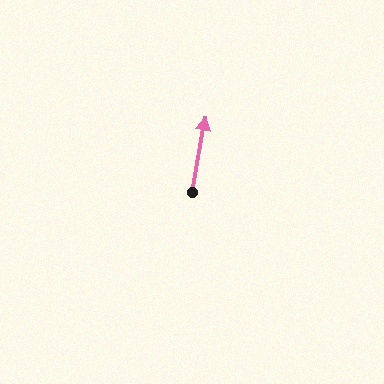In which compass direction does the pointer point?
North.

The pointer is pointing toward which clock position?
Roughly 12 o'clock.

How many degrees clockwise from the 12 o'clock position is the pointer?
Approximately 10 degrees.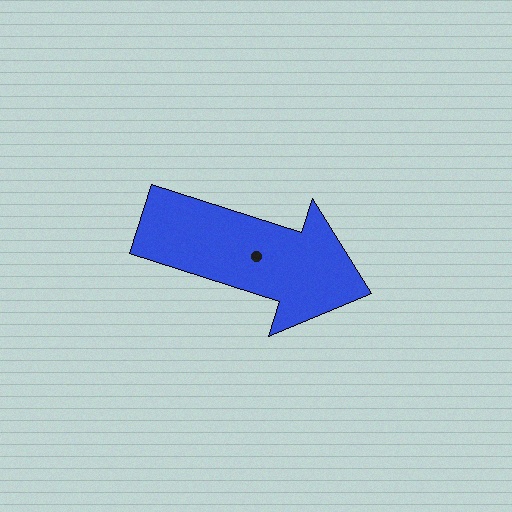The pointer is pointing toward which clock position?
Roughly 4 o'clock.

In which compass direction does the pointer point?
East.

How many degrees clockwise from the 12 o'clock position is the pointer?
Approximately 108 degrees.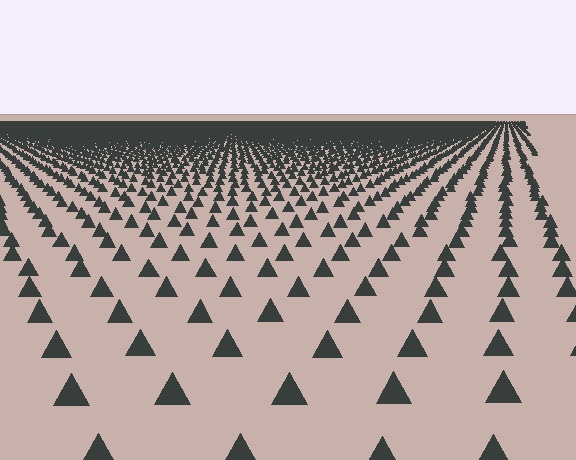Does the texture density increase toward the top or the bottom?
Density increases toward the top.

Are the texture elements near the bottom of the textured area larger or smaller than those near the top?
Larger. Near the bottom, elements are closer to the viewer and appear at a bigger on-screen size.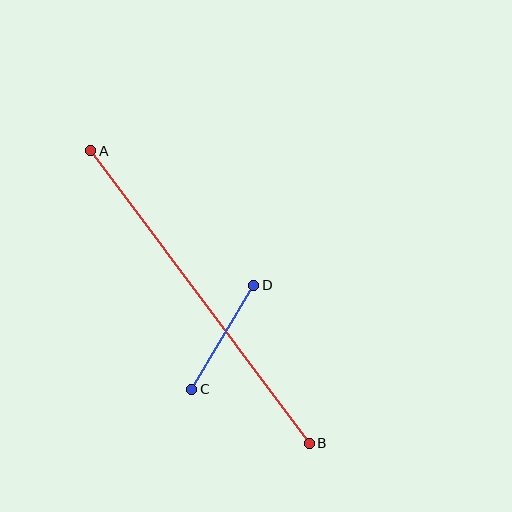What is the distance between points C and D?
The distance is approximately 121 pixels.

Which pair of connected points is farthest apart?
Points A and B are farthest apart.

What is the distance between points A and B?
The distance is approximately 365 pixels.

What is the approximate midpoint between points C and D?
The midpoint is at approximately (223, 337) pixels.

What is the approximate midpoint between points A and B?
The midpoint is at approximately (200, 297) pixels.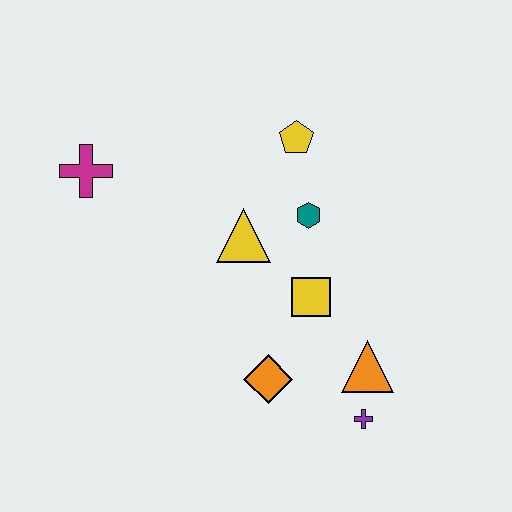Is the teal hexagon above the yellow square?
Yes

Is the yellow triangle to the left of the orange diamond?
Yes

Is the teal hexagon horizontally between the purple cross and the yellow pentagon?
Yes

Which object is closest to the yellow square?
The teal hexagon is closest to the yellow square.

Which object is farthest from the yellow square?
The magenta cross is farthest from the yellow square.